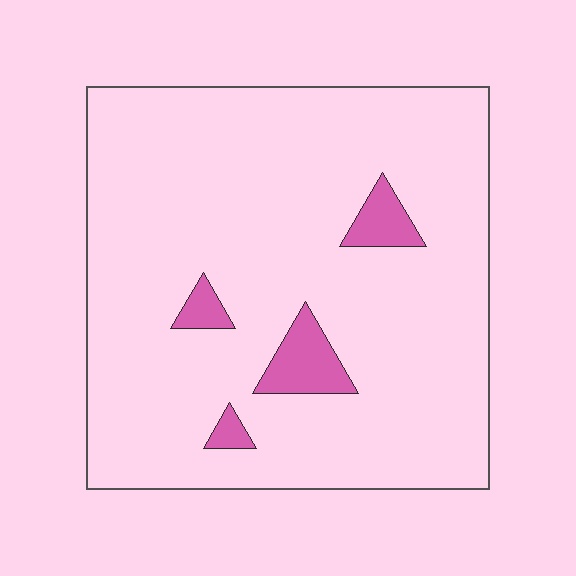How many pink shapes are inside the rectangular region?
4.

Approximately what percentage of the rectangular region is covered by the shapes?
Approximately 5%.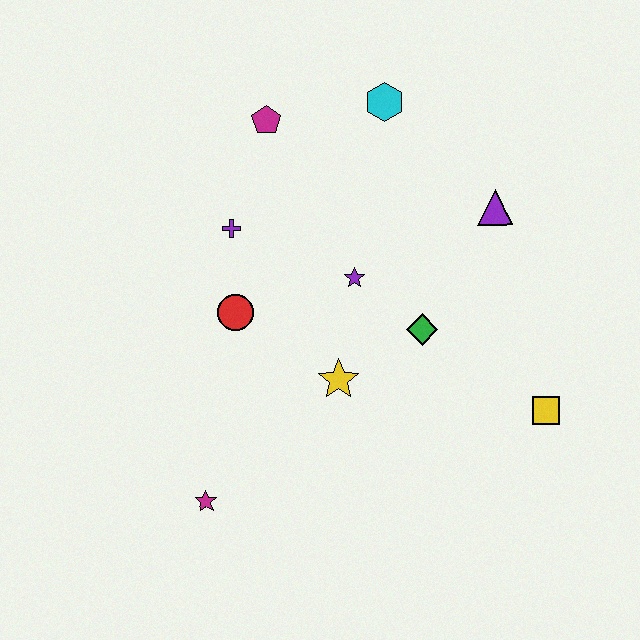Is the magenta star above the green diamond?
No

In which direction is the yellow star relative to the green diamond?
The yellow star is to the left of the green diamond.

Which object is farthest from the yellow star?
The cyan hexagon is farthest from the yellow star.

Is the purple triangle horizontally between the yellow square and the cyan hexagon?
Yes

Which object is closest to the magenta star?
The yellow star is closest to the magenta star.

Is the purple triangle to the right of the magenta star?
Yes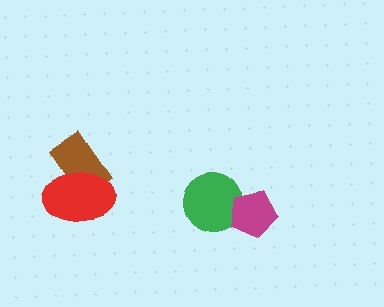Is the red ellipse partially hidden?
No, no other shape covers it.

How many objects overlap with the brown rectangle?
1 object overlaps with the brown rectangle.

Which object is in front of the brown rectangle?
The red ellipse is in front of the brown rectangle.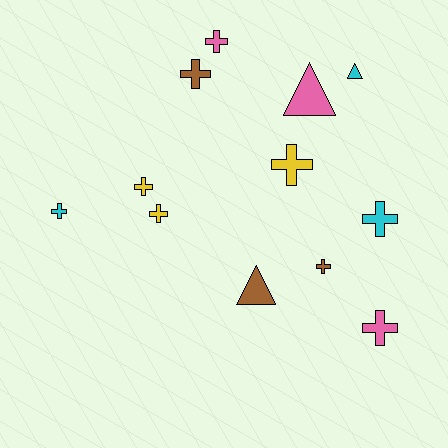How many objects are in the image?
There are 12 objects.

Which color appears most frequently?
Pink, with 3 objects.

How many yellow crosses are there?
There are 3 yellow crosses.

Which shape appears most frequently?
Cross, with 9 objects.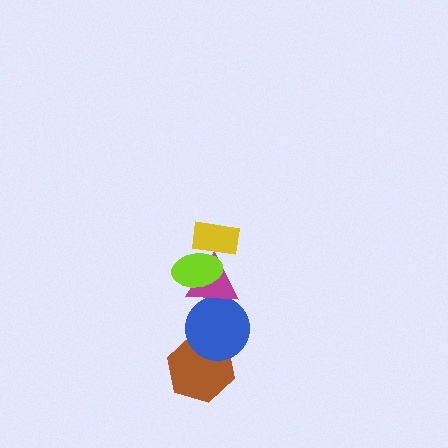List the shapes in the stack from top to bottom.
From top to bottom: the yellow rectangle, the lime ellipse, the magenta triangle, the blue circle, the brown hexagon.